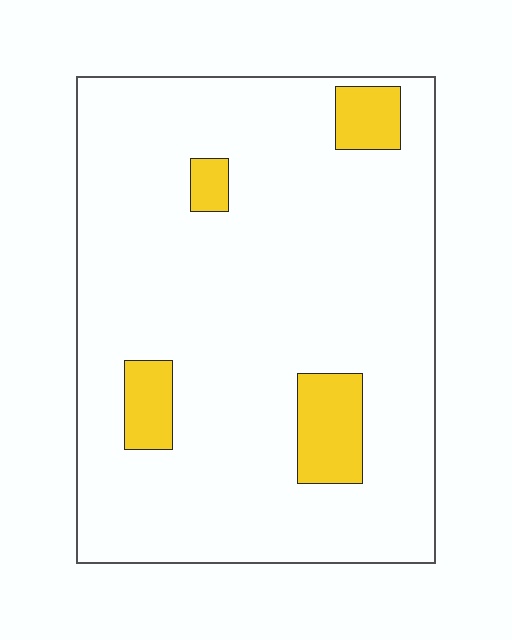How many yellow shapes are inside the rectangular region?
4.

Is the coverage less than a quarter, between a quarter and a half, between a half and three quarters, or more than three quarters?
Less than a quarter.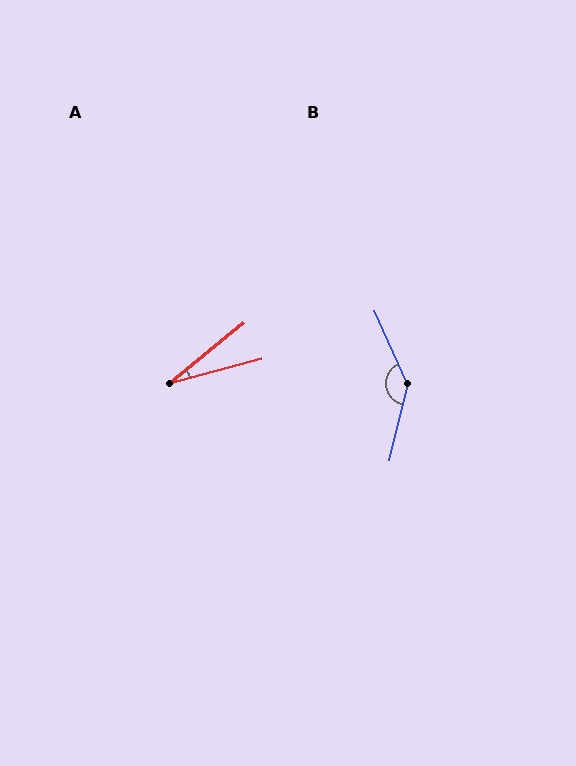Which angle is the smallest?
A, at approximately 25 degrees.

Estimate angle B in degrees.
Approximately 143 degrees.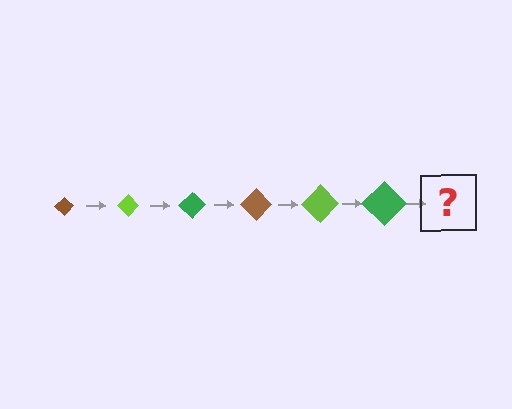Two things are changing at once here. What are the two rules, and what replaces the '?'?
The two rules are that the diamond grows larger each step and the color cycles through brown, lime, and green. The '?' should be a brown diamond, larger than the previous one.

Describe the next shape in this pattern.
It should be a brown diamond, larger than the previous one.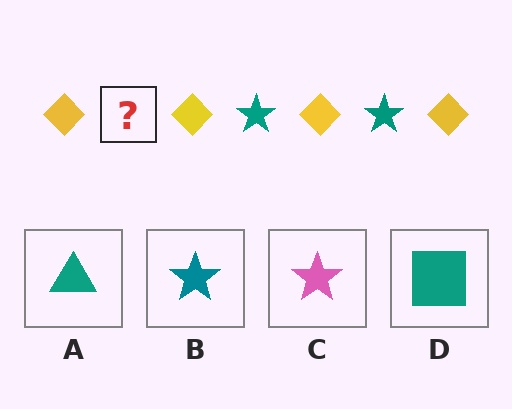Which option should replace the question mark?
Option B.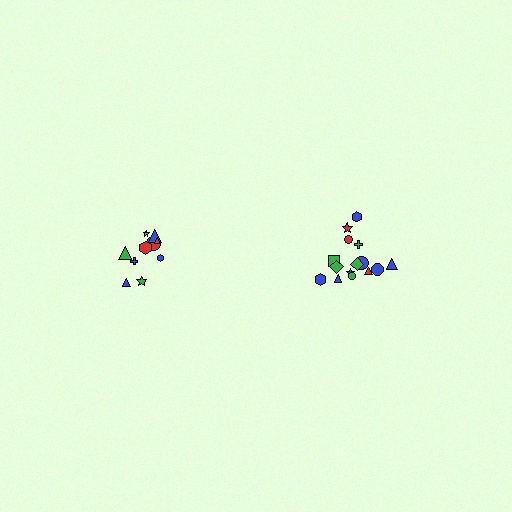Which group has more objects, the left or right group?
The right group.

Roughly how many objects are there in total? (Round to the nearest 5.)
Roughly 25 objects in total.